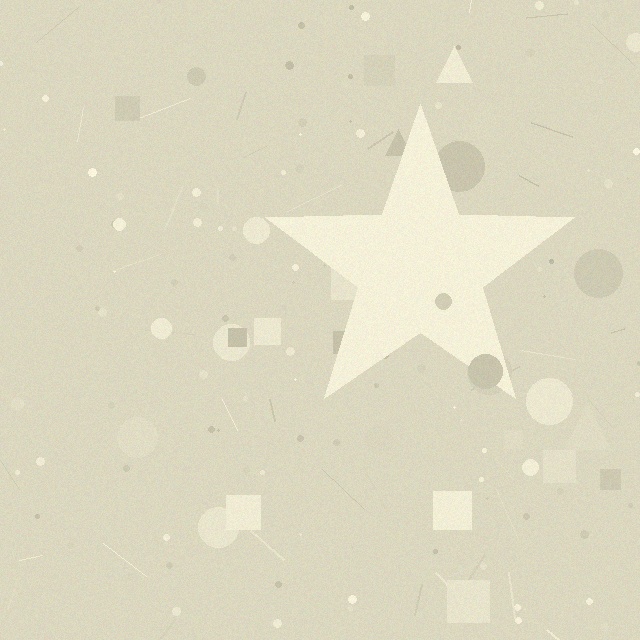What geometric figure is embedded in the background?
A star is embedded in the background.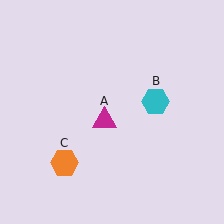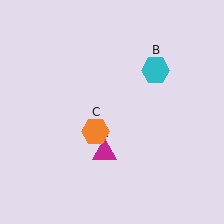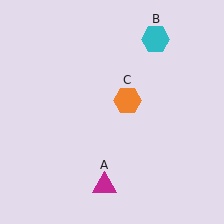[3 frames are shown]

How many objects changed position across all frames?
3 objects changed position: magenta triangle (object A), cyan hexagon (object B), orange hexagon (object C).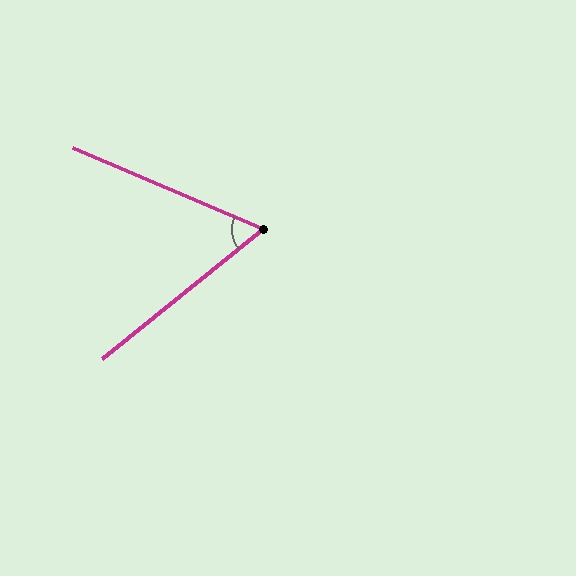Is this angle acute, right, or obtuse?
It is acute.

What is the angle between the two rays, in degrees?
Approximately 62 degrees.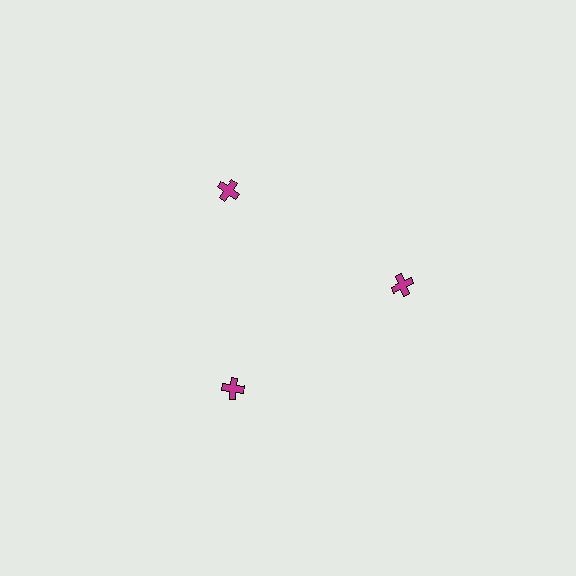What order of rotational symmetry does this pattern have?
This pattern has 3-fold rotational symmetry.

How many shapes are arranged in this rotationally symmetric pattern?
There are 3 shapes, arranged in 3 groups of 1.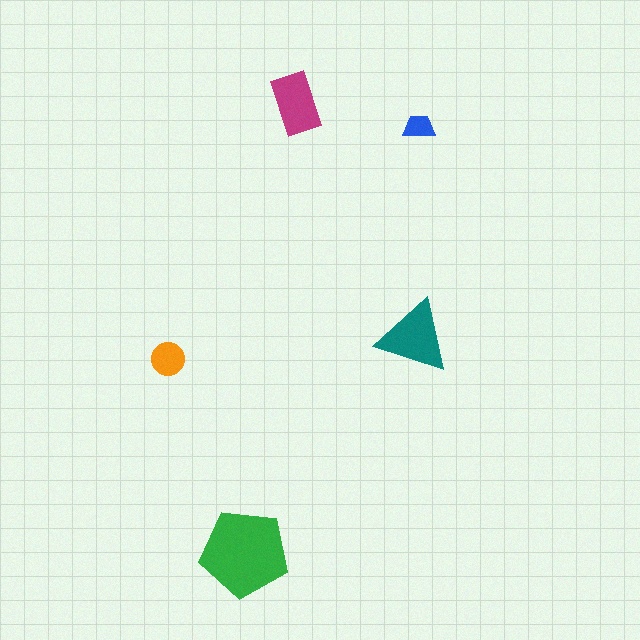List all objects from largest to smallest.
The green pentagon, the teal triangle, the magenta rectangle, the orange circle, the blue trapezoid.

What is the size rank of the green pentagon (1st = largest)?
1st.